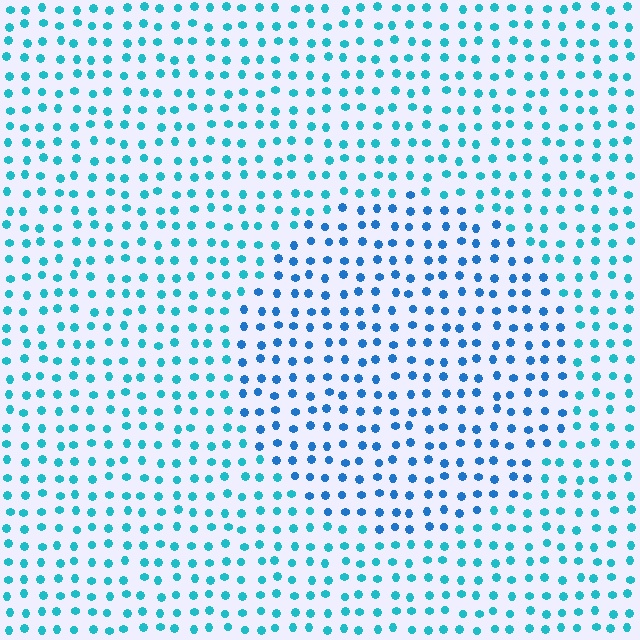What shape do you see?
I see a circle.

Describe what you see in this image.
The image is filled with small cyan elements in a uniform arrangement. A circle-shaped region is visible where the elements are tinted to a slightly different hue, forming a subtle color boundary.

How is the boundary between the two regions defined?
The boundary is defined purely by a slight shift in hue (about 26 degrees). Spacing, size, and orientation are identical on both sides.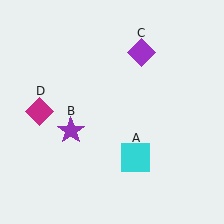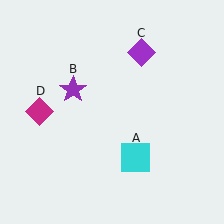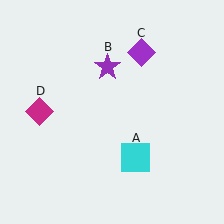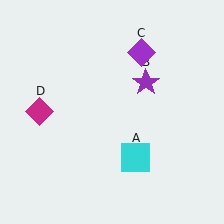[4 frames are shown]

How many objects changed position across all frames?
1 object changed position: purple star (object B).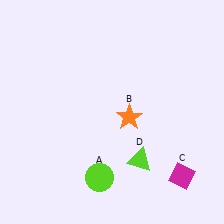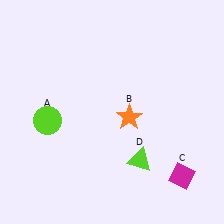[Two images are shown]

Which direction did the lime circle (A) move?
The lime circle (A) moved up.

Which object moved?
The lime circle (A) moved up.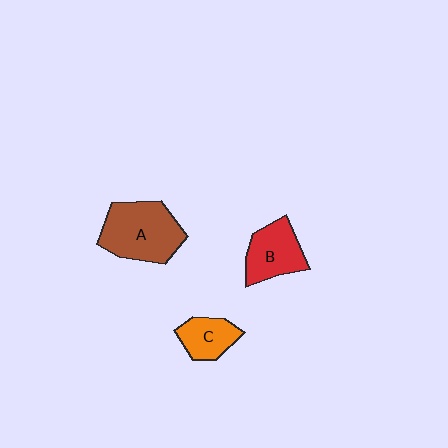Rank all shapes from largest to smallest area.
From largest to smallest: A (brown), B (red), C (orange).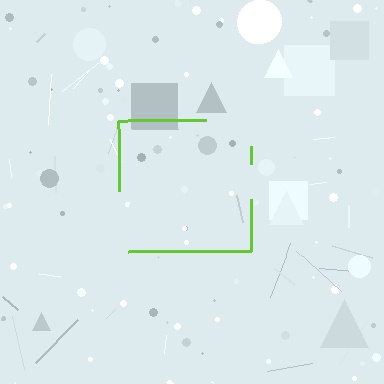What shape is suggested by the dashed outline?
The dashed outline suggests a square.